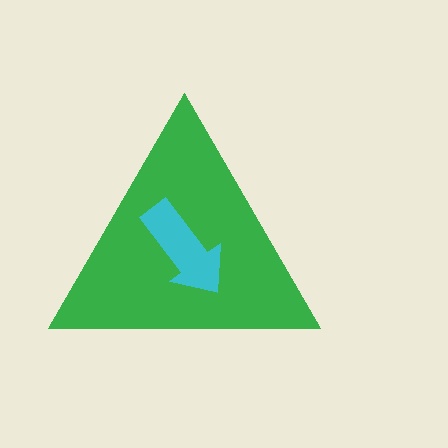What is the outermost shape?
The green triangle.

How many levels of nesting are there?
2.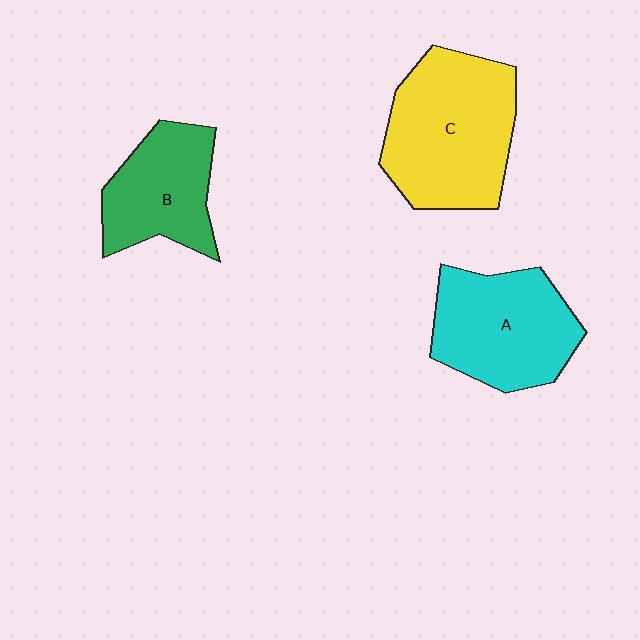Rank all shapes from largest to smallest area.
From largest to smallest: C (yellow), A (cyan), B (green).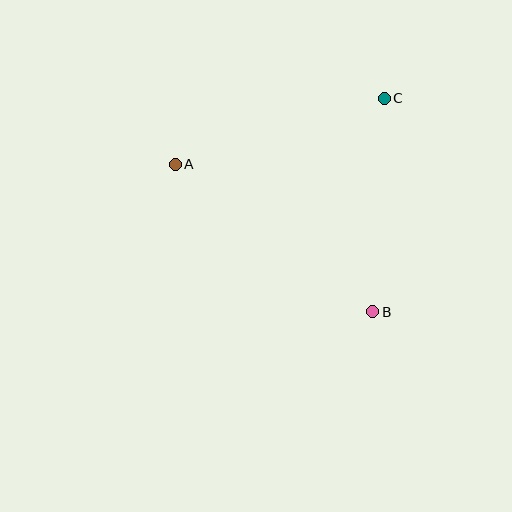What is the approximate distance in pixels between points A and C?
The distance between A and C is approximately 219 pixels.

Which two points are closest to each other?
Points B and C are closest to each other.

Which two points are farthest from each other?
Points A and B are farthest from each other.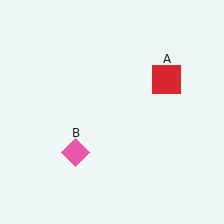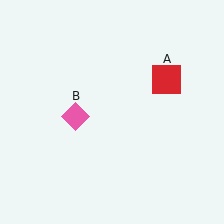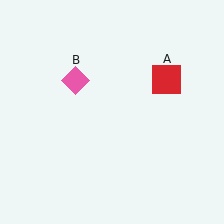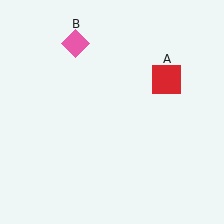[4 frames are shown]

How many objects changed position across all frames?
1 object changed position: pink diamond (object B).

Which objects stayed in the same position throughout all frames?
Red square (object A) remained stationary.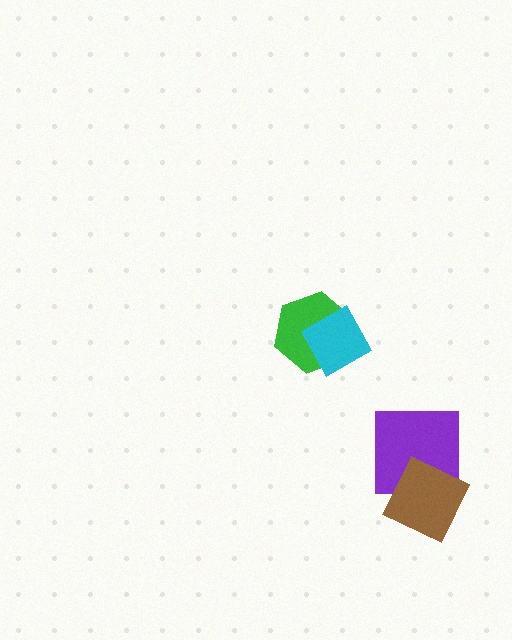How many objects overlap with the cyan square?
1 object overlaps with the cyan square.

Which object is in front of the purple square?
The brown diamond is in front of the purple square.